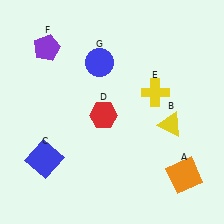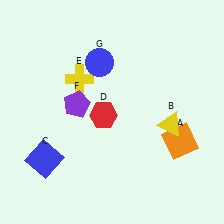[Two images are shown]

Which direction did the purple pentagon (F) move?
The purple pentagon (F) moved down.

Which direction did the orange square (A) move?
The orange square (A) moved up.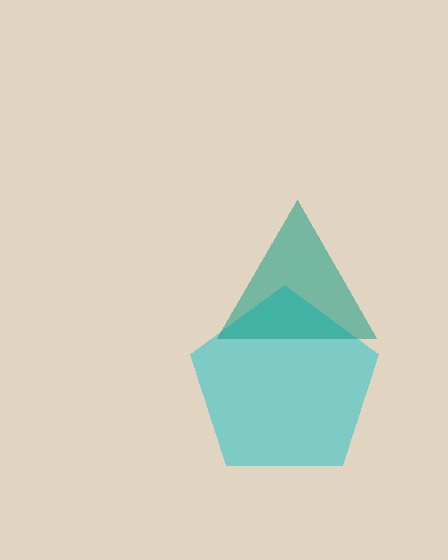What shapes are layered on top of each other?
The layered shapes are: a cyan pentagon, a teal triangle.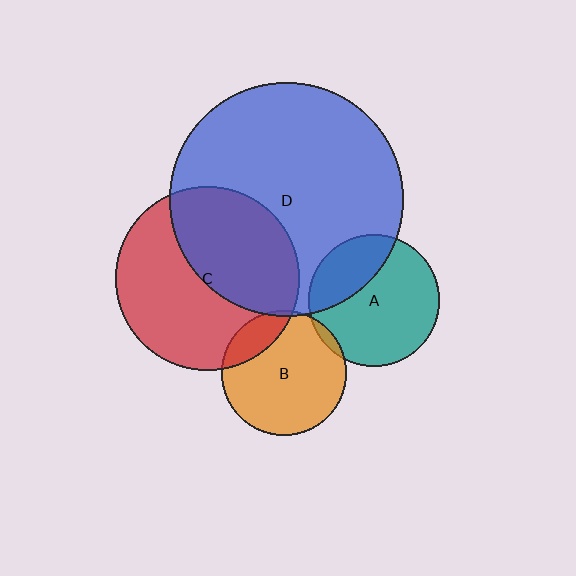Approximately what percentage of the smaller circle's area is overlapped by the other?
Approximately 30%.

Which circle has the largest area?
Circle D (blue).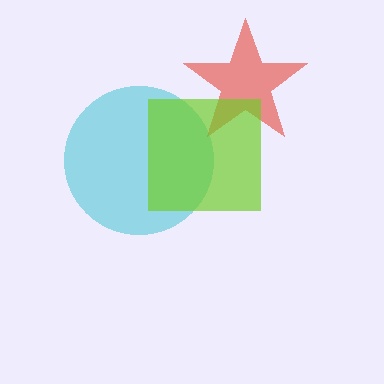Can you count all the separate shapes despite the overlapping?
Yes, there are 3 separate shapes.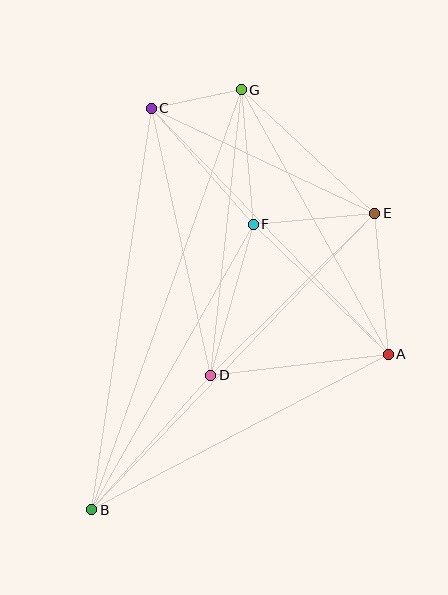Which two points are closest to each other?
Points C and G are closest to each other.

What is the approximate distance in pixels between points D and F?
The distance between D and F is approximately 157 pixels.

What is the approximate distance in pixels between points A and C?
The distance between A and C is approximately 342 pixels.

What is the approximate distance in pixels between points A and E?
The distance between A and E is approximately 141 pixels.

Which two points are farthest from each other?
Points B and G are farthest from each other.